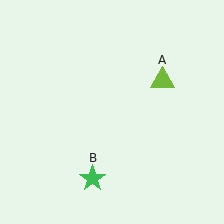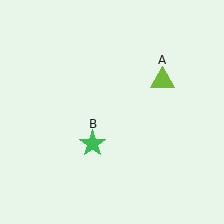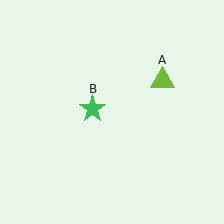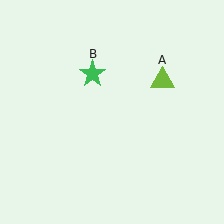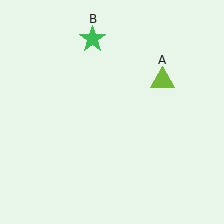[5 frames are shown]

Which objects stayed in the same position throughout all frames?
Lime triangle (object A) remained stationary.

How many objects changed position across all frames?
1 object changed position: green star (object B).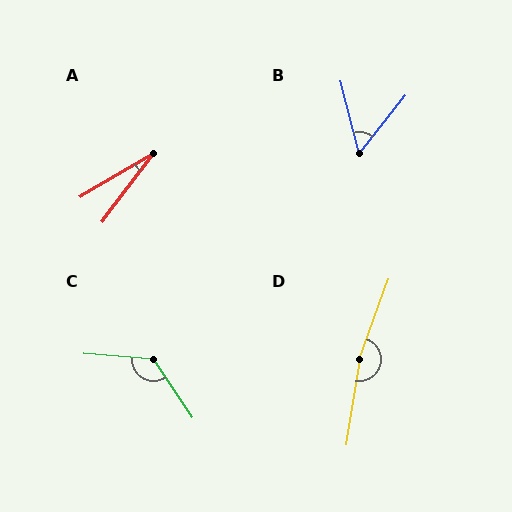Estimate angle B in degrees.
Approximately 53 degrees.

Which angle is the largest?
D, at approximately 169 degrees.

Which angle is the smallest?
A, at approximately 23 degrees.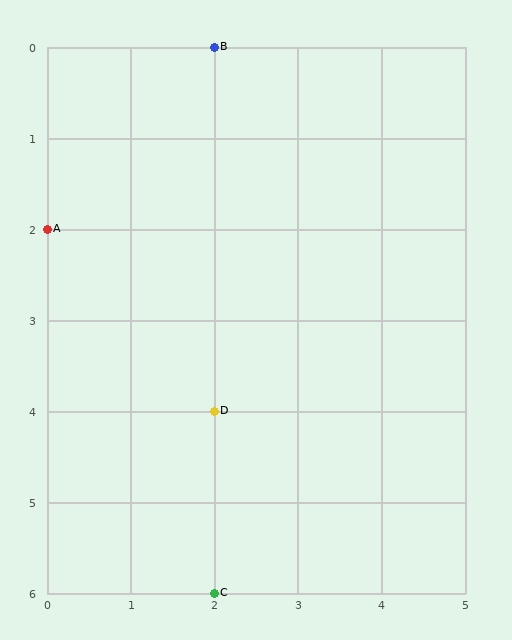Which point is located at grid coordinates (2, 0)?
Point B is at (2, 0).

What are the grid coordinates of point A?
Point A is at grid coordinates (0, 2).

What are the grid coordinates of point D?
Point D is at grid coordinates (2, 4).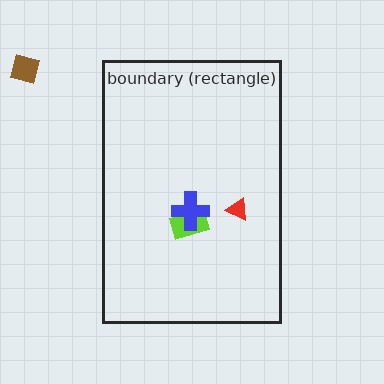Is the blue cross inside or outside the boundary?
Inside.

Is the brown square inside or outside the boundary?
Outside.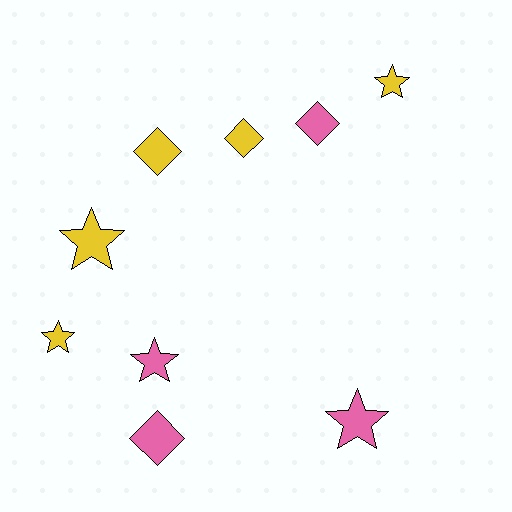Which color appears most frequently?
Yellow, with 5 objects.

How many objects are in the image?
There are 9 objects.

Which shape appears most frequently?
Star, with 5 objects.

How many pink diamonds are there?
There are 2 pink diamonds.